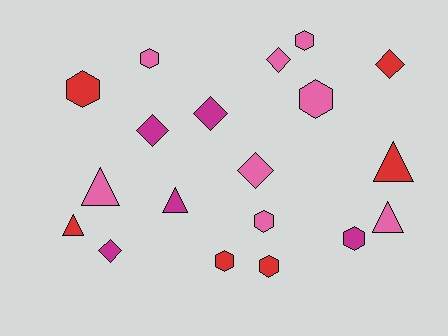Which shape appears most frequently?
Hexagon, with 8 objects.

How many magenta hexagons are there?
There is 1 magenta hexagon.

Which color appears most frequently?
Pink, with 8 objects.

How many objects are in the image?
There are 19 objects.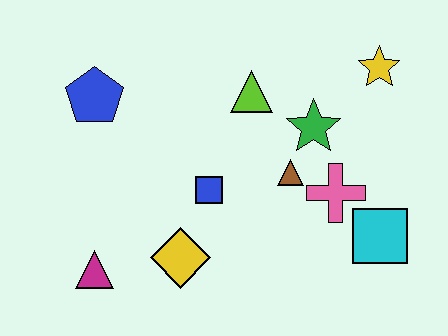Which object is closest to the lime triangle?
The green star is closest to the lime triangle.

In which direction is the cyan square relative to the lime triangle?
The cyan square is below the lime triangle.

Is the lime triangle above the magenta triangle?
Yes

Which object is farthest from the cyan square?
The blue pentagon is farthest from the cyan square.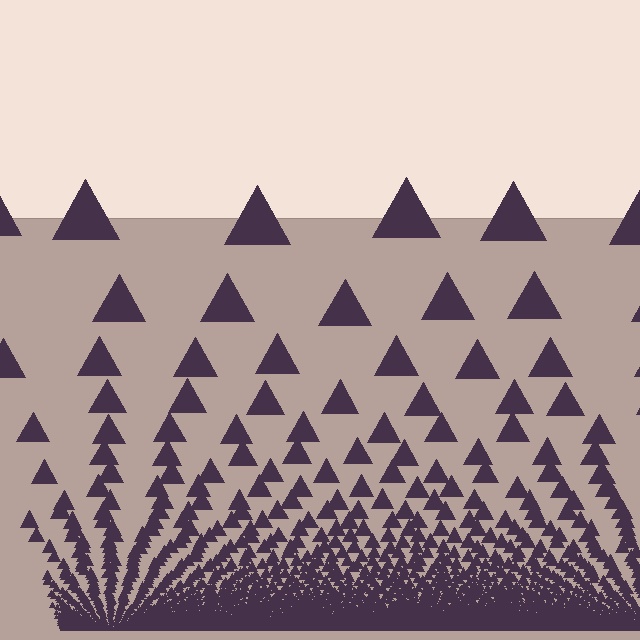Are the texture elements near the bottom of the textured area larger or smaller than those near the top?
Smaller. The gradient is inverted — elements near the bottom are smaller and denser.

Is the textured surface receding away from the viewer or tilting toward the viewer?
The surface appears to tilt toward the viewer. Texture elements get larger and sparser toward the top.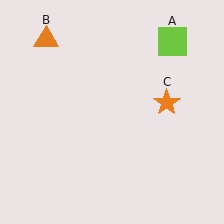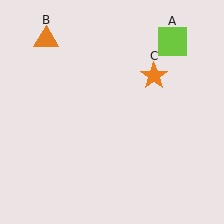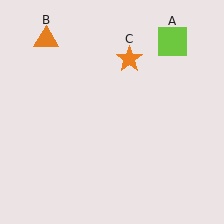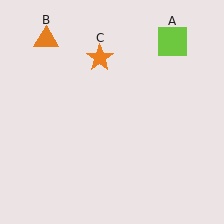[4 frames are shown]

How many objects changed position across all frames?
1 object changed position: orange star (object C).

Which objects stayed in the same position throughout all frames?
Lime square (object A) and orange triangle (object B) remained stationary.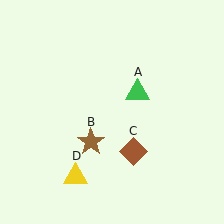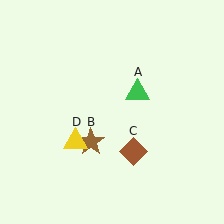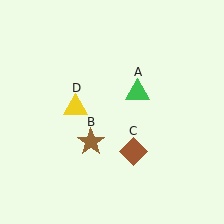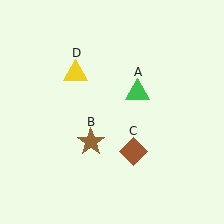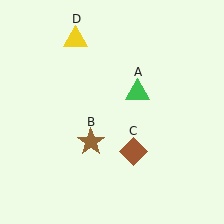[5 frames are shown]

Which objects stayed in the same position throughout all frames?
Green triangle (object A) and brown star (object B) and brown diamond (object C) remained stationary.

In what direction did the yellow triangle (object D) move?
The yellow triangle (object D) moved up.